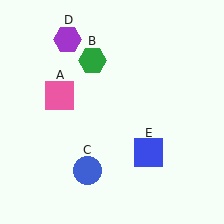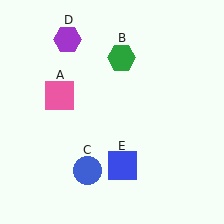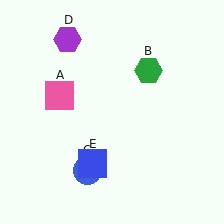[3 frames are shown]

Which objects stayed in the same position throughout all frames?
Pink square (object A) and blue circle (object C) and purple hexagon (object D) remained stationary.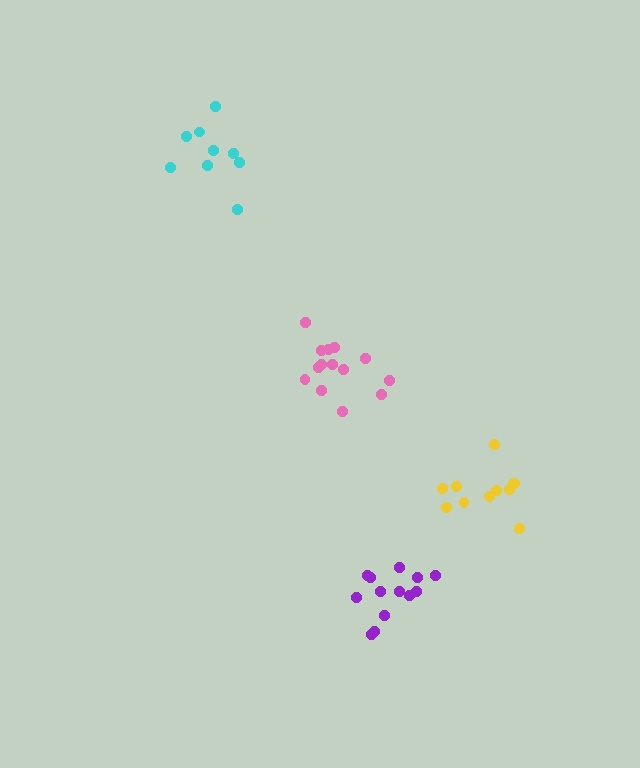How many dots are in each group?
Group 1: 11 dots, Group 2: 9 dots, Group 3: 13 dots, Group 4: 14 dots (47 total).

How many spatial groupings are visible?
There are 4 spatial groupings.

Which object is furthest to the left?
The cyan cluster is leftmost.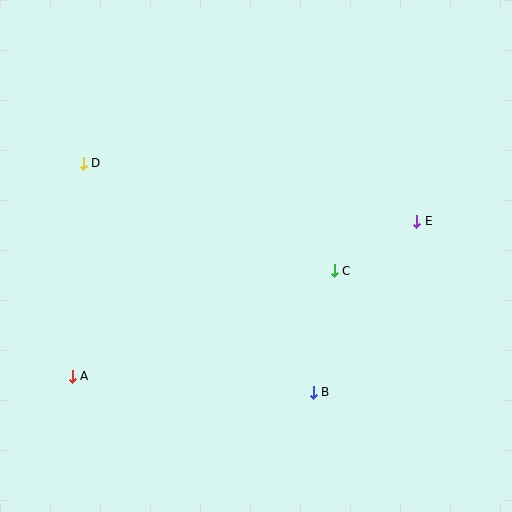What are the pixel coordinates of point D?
Point D is at (83, 163).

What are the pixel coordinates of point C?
Point C is at (334, 271).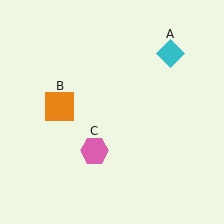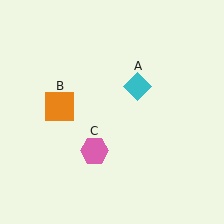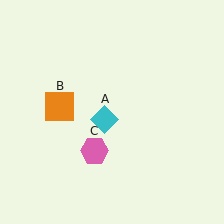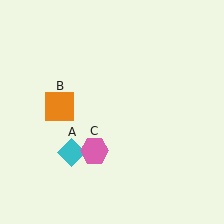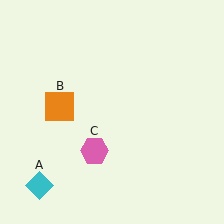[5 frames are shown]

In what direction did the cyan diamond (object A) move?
The cyan diamond (object A) moved down and to the left.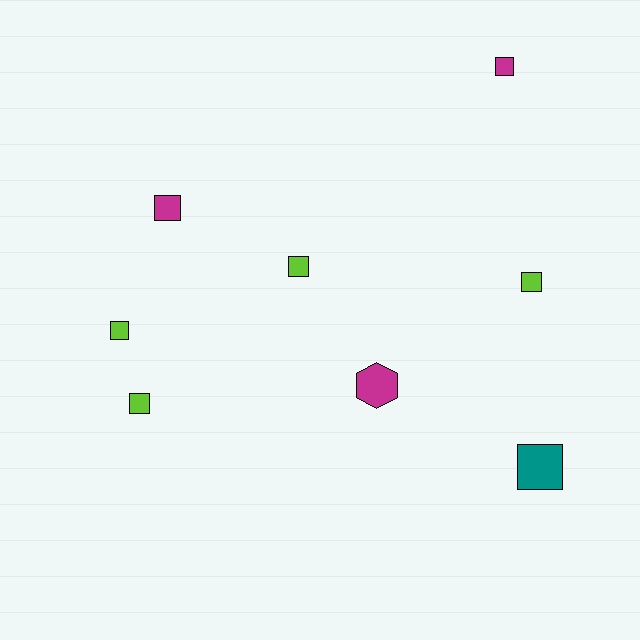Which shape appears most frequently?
Square, with 7 objects.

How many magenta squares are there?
There are 2 magenta squares.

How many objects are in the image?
There are 8 objects.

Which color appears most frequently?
Lime, with 4 objects.